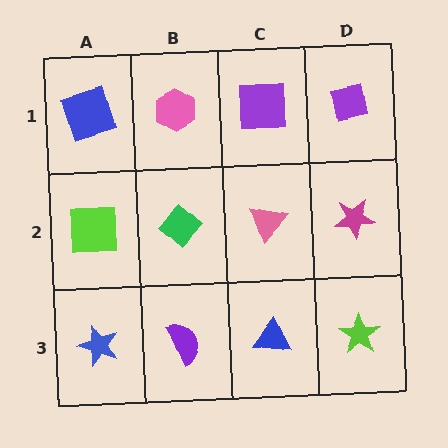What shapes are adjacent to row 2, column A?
A blue square (row 1, column A), a blue star (row 3, column A), a green diamond (row 2, column B).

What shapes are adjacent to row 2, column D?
A purple square (row 1, column D), a lime star (row 3, column D), a pink triangle (row 2, column C).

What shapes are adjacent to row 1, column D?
A magenta star (row 2, column D), a purple square (row 1, column C).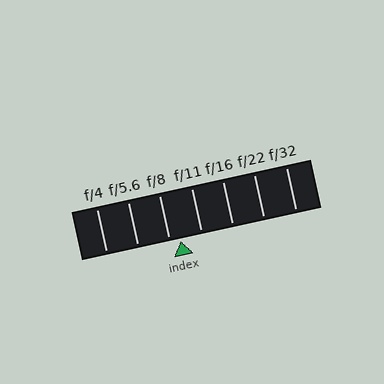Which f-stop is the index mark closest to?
The index mark is closest to f/8.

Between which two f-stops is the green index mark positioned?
The index mark is between f/8 and f/11.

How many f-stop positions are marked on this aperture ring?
There are 7 f-stop positions marked.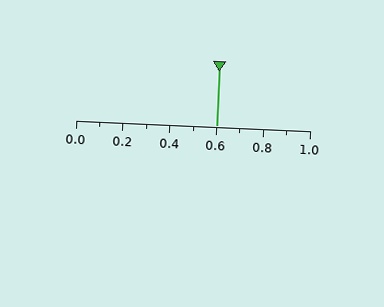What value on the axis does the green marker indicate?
The marker indicates approximately 0.6.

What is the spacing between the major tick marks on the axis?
The major ticks are spaced 0.2 apart.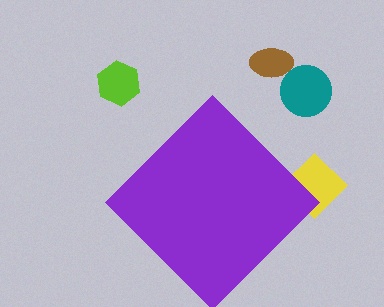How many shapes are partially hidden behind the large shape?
1 shape is partially hidden.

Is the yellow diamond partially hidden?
Yes, the yellow diamond is partially hidden behind the purple diamond.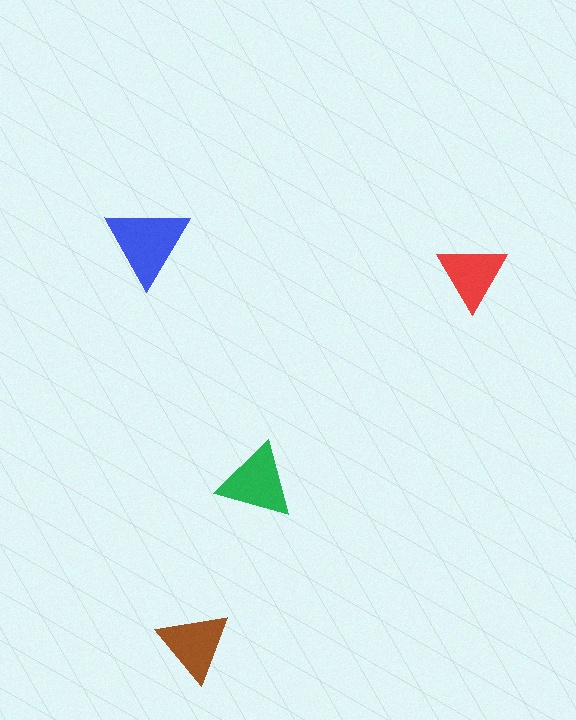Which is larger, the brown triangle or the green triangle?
The green one.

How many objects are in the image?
There are 4 objects in the image.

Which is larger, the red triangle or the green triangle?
The green one.